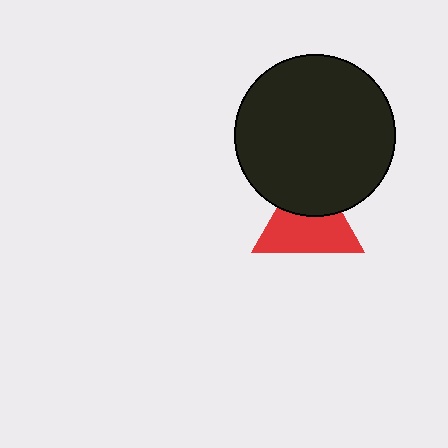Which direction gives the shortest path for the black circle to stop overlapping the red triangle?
Moving up gives the shortest separation.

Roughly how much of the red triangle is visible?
About half of it is visible (roughly 63%).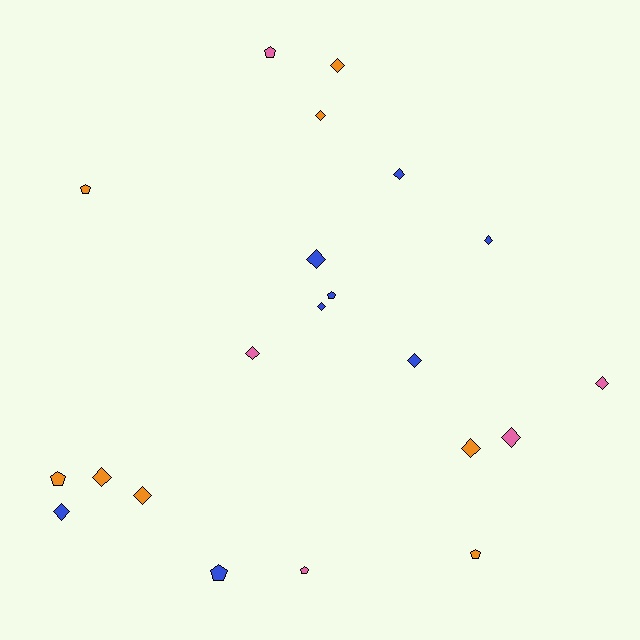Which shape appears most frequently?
Diamond, with 14 objects.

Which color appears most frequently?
Orange, with 8 objects.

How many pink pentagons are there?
There are 2 pink pentagons.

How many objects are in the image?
There are 21 objects.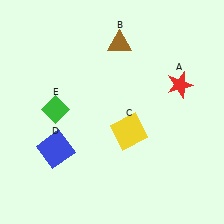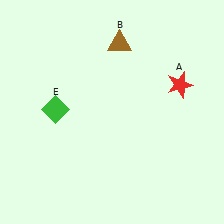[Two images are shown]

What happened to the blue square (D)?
The blue square (D) was removed in Image 2. It was in the bottom-left area of Image 1.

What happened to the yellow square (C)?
The yellow square (C) was removed in Image 2. It was in the bottom-right area of Image 1.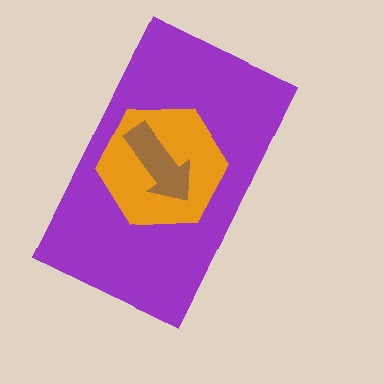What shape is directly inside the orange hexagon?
The brown arrow.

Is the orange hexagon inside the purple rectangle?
Yes.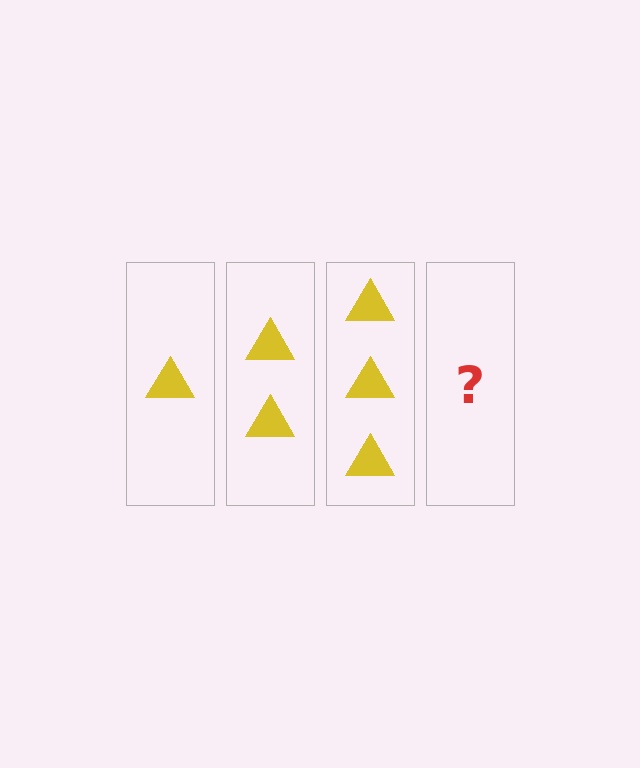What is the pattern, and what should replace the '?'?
The pattern is that each step adds one more triangle. The '?' should be 4 triangles.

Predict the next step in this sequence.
The next step is 4 triangles.